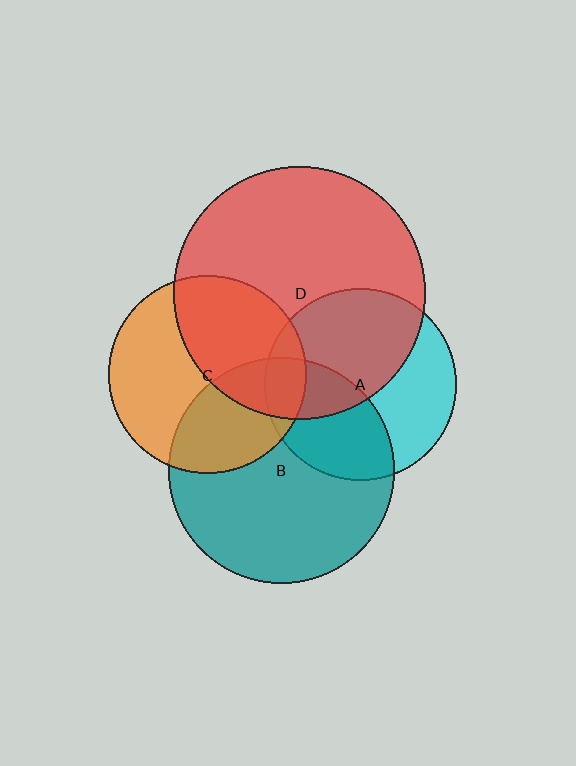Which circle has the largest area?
Circle D (red).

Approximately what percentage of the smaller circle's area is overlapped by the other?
Approximately 45%.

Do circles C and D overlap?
Yes.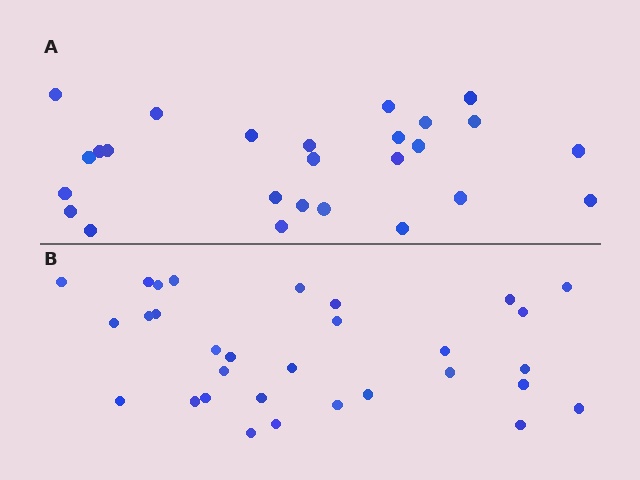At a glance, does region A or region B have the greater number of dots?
Region B (the bottom region) has more dots.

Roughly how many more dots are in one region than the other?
Region B has about 5 more dots than region A.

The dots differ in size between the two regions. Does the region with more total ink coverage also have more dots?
No. Region A has more total ink coverage because its dots are larger, but region B actually contains more individual dots. Total area can be misleading — the number of items is what matters here.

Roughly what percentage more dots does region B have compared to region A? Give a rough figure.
About 20% more.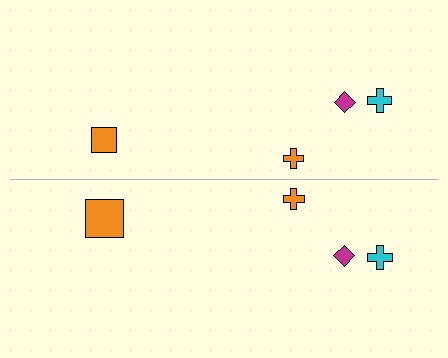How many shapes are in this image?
There are 8 shapes in this image.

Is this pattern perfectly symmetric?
No, the pattern is not perfectly symmetric. The orange square on the bottom side has a different size than its mirror counterpart.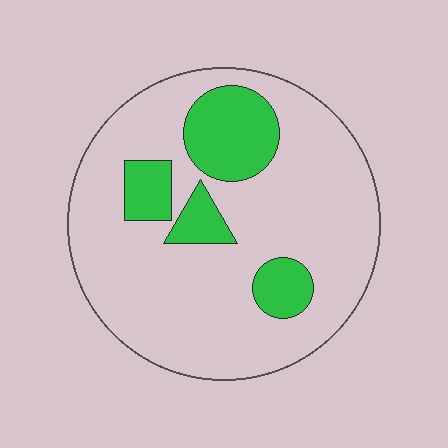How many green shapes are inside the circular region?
4.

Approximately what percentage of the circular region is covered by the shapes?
Approximately 20%.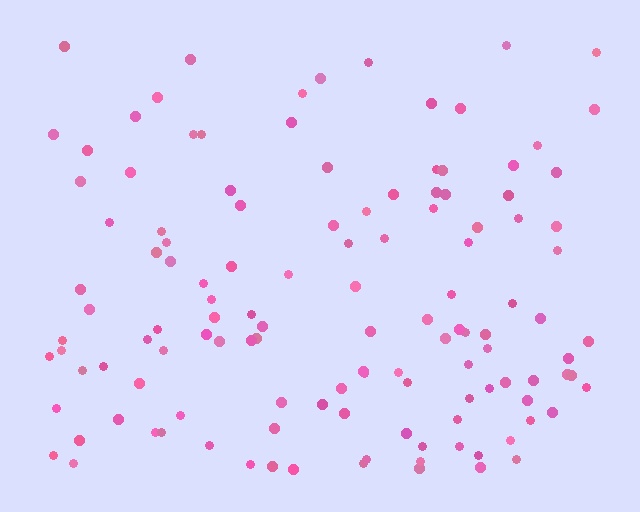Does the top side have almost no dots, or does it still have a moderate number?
Still a moderate number, just noticeably fewer than the bottom.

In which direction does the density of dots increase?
From top to bottom, with the bottom side densest.